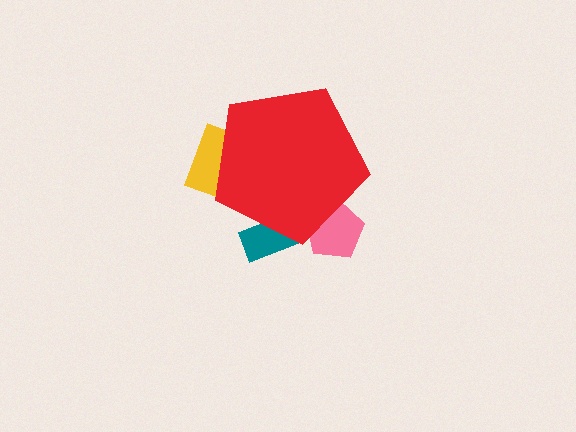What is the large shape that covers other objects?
A red pentagon.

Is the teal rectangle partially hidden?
Yes, the teal rectangle is partially hidden behind the red pentagon.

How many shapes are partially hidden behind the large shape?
3 shapes are partially hidden.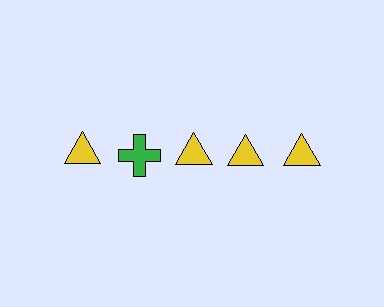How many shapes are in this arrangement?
There are 5 shapes arranged in a grid pattern.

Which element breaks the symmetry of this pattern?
The green cross in the top row, second from left column breaks the symmetry. All other shapes are yellow triangles.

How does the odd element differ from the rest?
It differs in both color (green instead of yellow) and shape (cross instead of triangle).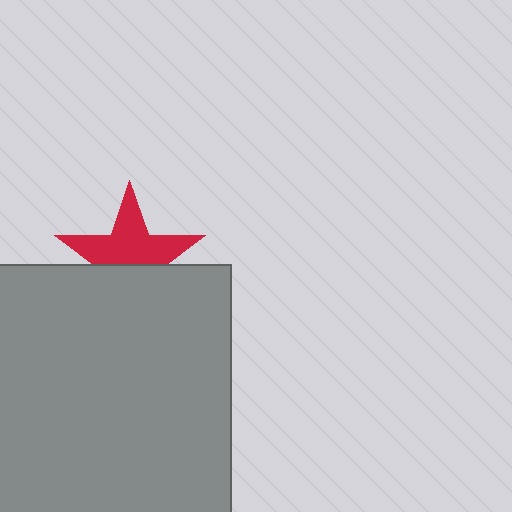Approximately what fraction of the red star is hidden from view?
Roughly 43% of the red star is hidden behind the gray square.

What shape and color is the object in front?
The object in front is a gray square.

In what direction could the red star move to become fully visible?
The red star could move up. That would shift it out from behind the gray square entirely.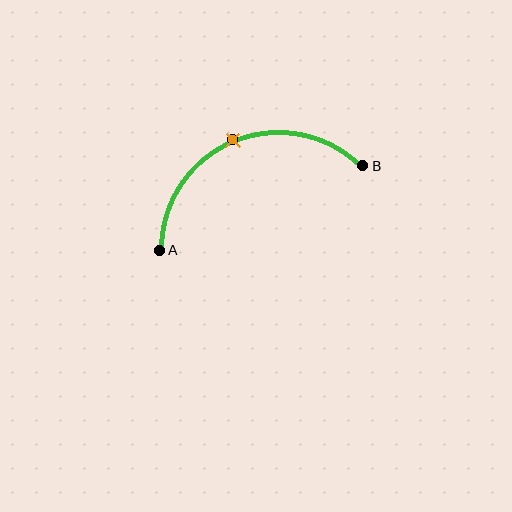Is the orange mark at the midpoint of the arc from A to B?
Yes. The orange mark lies on the arc at equal arc-length from both A and B — it is the arc midpoint.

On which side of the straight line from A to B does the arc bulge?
The arc bulges above the straight line connecting A and B.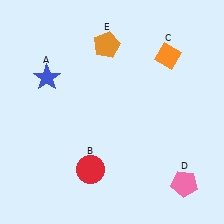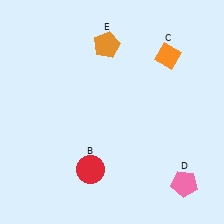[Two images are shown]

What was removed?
The blue star (A) was removed in Image 2.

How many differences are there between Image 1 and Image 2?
There is 1 difference between the two images.